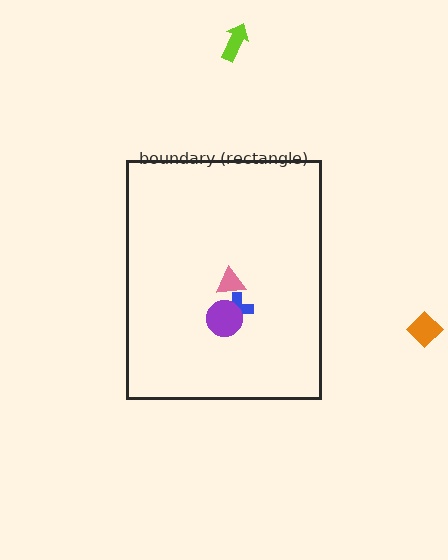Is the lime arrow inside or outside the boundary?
Outside.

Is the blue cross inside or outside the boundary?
Inside.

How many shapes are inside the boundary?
3 inside, 2 outside.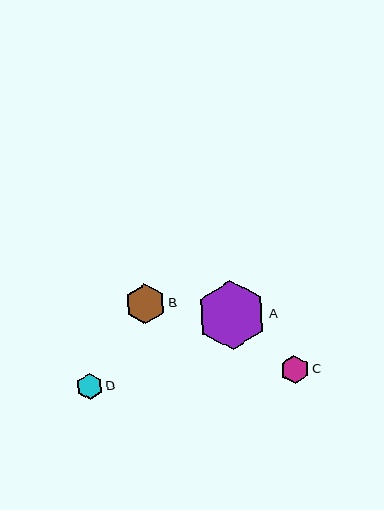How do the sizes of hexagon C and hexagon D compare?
Hexagon C and hexagon D are approximately the same size.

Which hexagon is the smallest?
Hexagon D is the smallest with a size of approximately 26 pixels.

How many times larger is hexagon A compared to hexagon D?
Hexagon A is approximately 2.7 times the size of hexagon D.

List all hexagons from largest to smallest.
From largest to smallest: A, B, C, D.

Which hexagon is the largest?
Hexagon A is the largest with a size of approximately 69 pixels.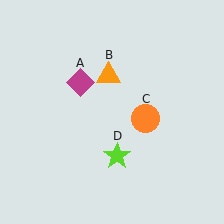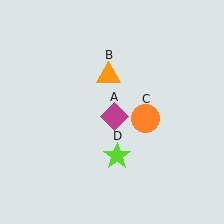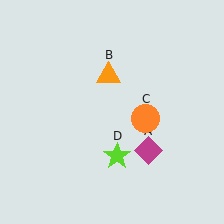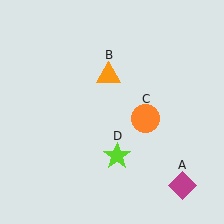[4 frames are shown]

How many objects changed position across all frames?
1 object changed position: magenta diamond (object A).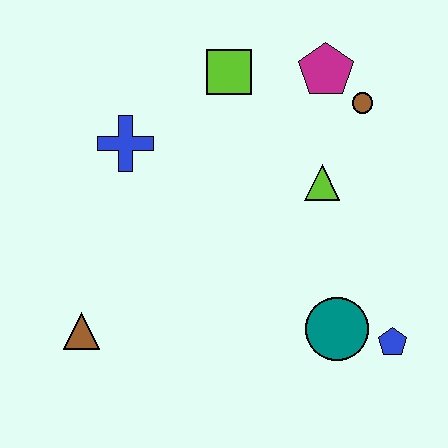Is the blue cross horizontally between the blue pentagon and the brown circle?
No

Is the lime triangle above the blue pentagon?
Yes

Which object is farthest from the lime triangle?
The brown triangle is farthest from the lime triangle.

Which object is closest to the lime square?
The magenta pentagon is closest to the lime square.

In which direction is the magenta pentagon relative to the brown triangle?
The magenta pentagon is above the brown triangle.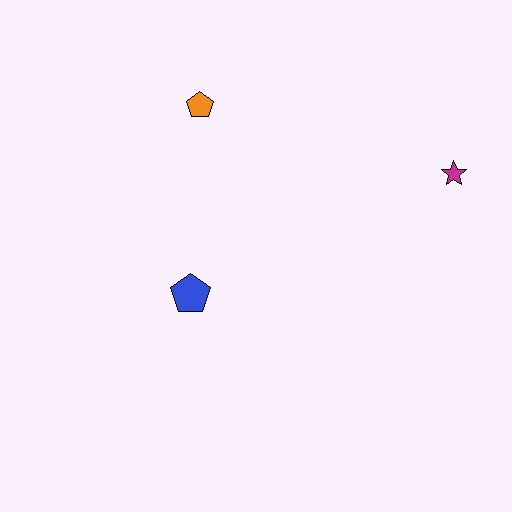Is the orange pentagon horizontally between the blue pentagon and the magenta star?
Yes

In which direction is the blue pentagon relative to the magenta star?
The blue pentagon is to the left of the magenta star.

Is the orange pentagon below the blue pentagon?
No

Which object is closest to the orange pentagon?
The blue pentagon is closest to the orange pentagon.